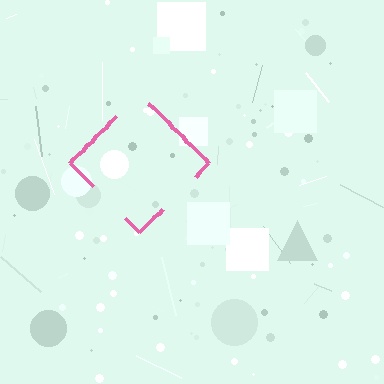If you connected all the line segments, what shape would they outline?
They would outline a diamond.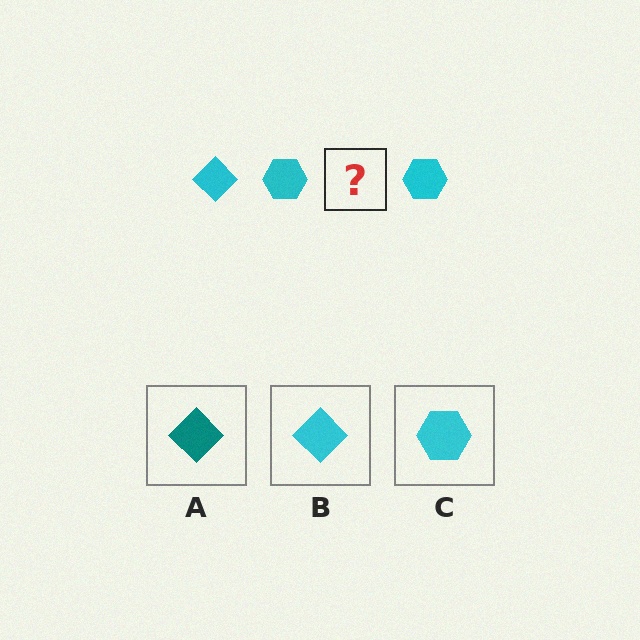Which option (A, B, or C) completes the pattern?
B.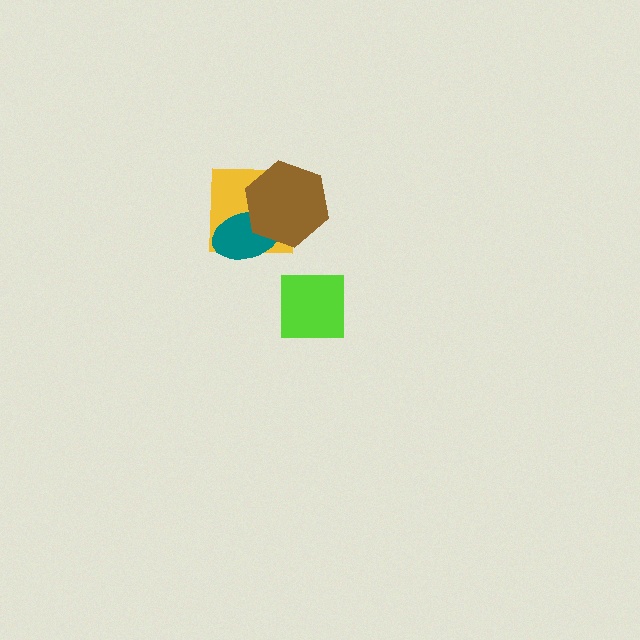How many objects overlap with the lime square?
0 objects overlap with the lime square.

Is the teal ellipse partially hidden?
Yes, it is partially covered by another shape.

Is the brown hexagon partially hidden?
No, no other shape covers it.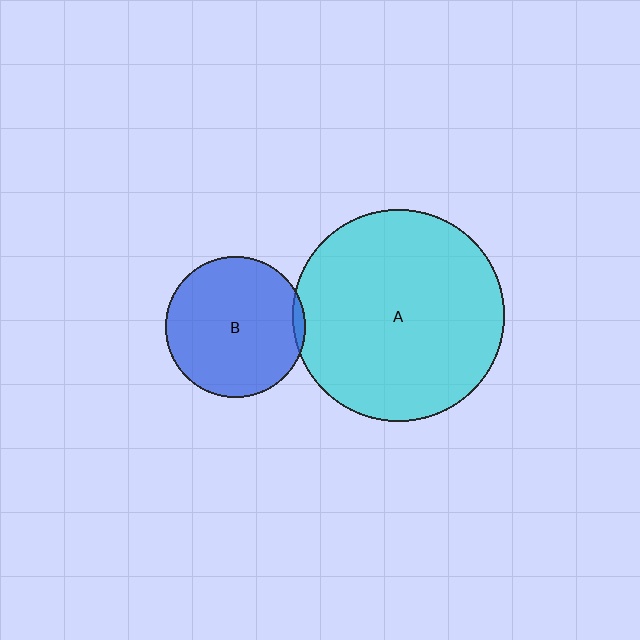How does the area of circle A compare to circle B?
Approximately 2.3 times.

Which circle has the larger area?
Circle A (cyan).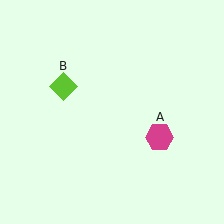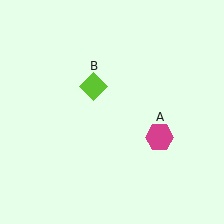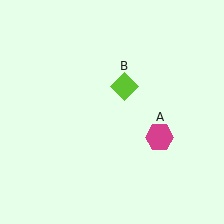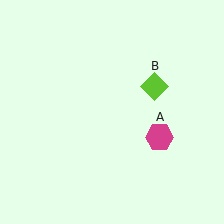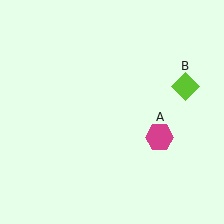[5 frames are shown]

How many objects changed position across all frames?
1 object changed position: lime diamond (object B).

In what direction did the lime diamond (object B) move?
The lime diamond (object B) moved right.